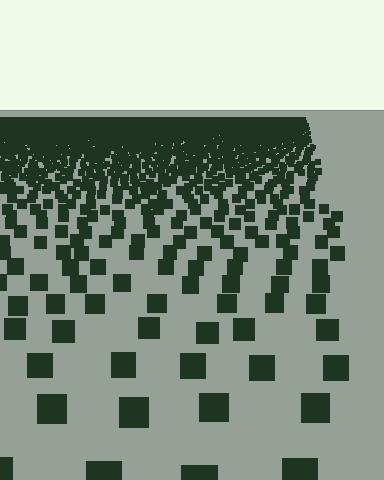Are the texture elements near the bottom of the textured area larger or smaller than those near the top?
Larger. Near the bottom, elements are closer to the viewer and appear at a bigger on-screen size.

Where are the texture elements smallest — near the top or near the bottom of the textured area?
Near the top.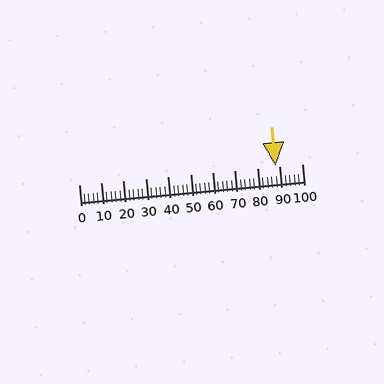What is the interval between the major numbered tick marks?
The major tick marks are spaced 10 units apart.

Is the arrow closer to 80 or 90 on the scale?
The arrow is closer to 90.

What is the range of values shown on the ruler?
The ruler shows values from 0 to 100.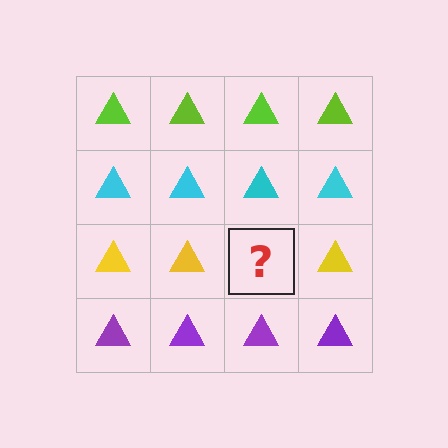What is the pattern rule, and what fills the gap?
The rule is that each row has a consistent color. The gap should be filled with a yellow triangle.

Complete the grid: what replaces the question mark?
The question mark should be replaced with a yellow triangle.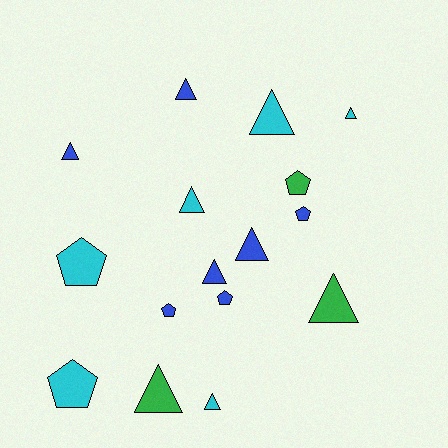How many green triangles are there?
There are 2 green triangles.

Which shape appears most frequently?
Triangle, with 10 objects.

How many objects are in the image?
There are 16 objects.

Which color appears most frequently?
Blue, with 7 objects.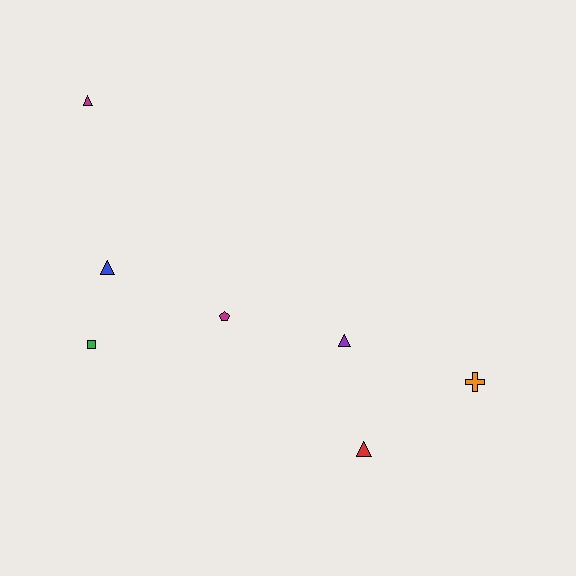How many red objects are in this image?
There is 1 red object.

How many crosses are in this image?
There is 1 cross.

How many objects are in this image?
There are 7 objects.